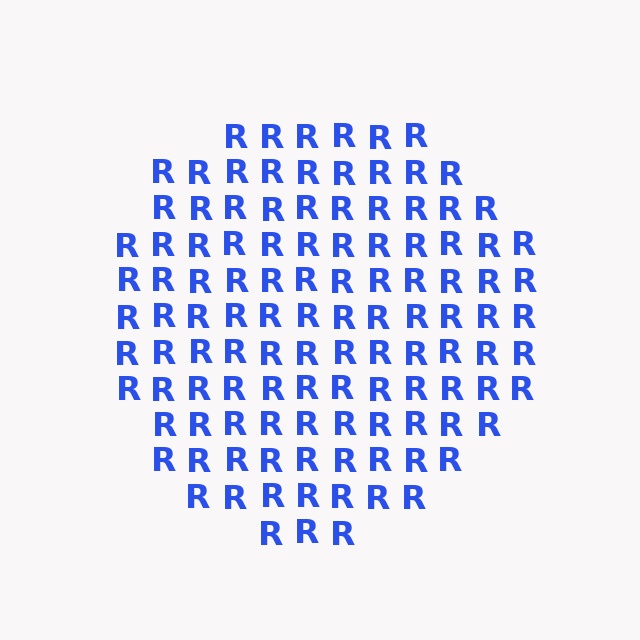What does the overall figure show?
The overall figure shows a circle.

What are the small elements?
The small elements are letter R's.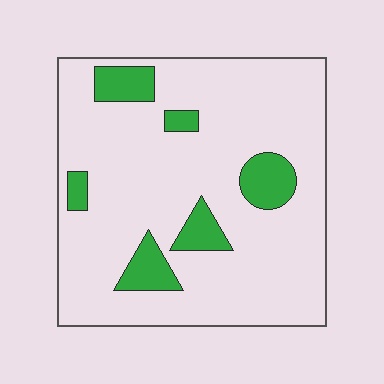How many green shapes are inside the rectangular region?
6.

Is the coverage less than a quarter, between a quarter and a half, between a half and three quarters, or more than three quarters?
Less than a quarter.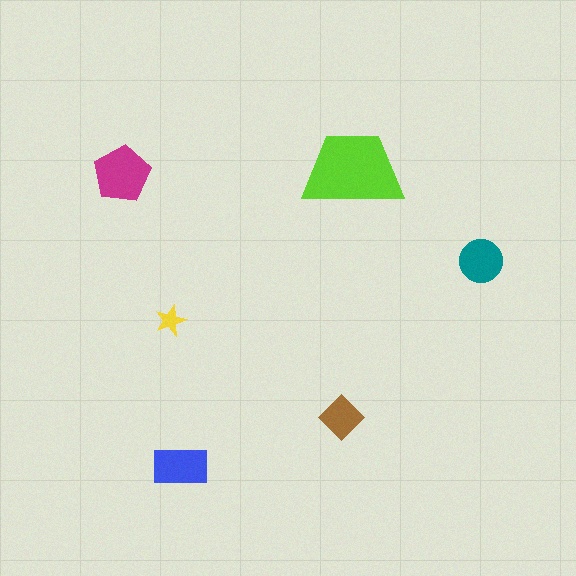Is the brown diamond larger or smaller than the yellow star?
Larger.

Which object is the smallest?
The yellow star.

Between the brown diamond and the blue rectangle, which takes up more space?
The blue rectangle.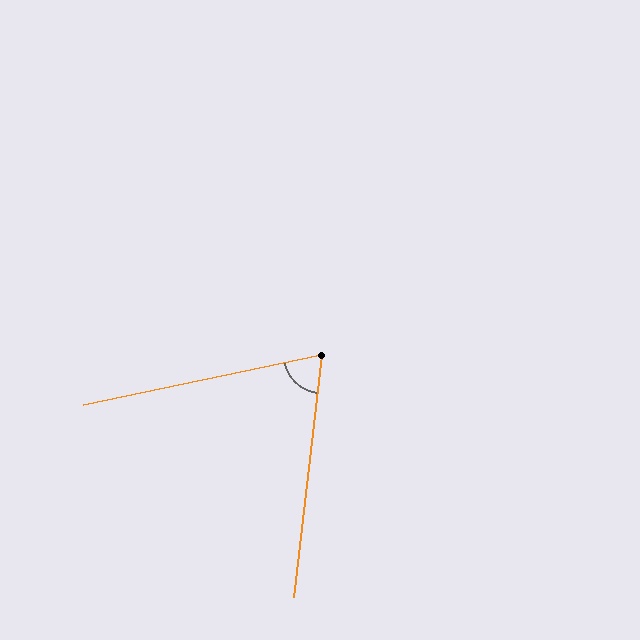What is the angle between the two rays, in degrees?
Approximately 71 degrees.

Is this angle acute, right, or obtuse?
It is acute.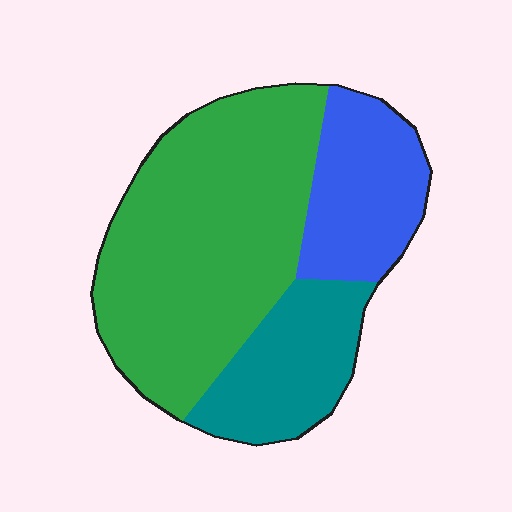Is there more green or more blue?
Green.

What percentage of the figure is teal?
Teal covers around 20% of the figure.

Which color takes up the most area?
Green, at roughly 55%.